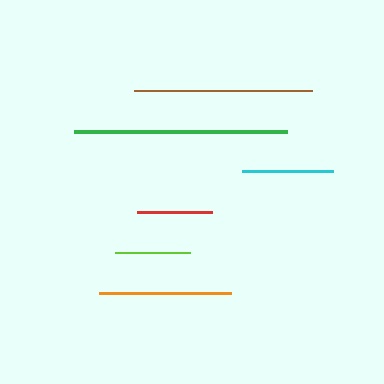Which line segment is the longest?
The green line is the longest at approximately 213 pixels.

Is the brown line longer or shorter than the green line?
The green line is longer than the brown line.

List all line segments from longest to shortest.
From longest to shortest: green, brown, orange, cyan, lime, red.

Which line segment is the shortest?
The red line is the shortest at approximately 74 pixels.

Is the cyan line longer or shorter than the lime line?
The cyan line is longer than the lime line.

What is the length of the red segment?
The red segment is approximately 74 pixels long.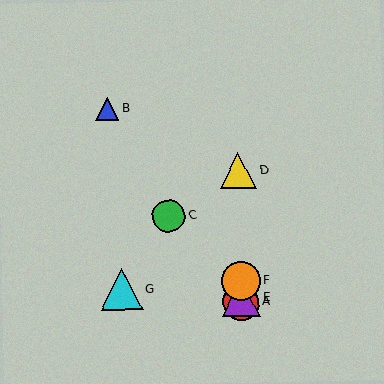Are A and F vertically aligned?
Yes, both are at x≈241.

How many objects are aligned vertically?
4 objects (A, D, E, F) are aligned vertically.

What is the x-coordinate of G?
Object G is at x≈121.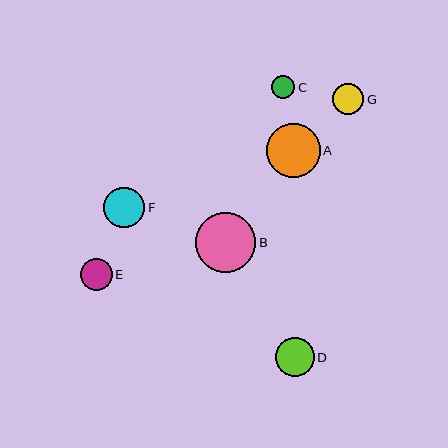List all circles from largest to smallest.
From largest to smallest: B, A, F, D, E, G, C.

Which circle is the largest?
Circle B is the largest with a size of approximately 60 pixels.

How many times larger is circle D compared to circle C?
Circle D is approximately 1.7 times the size of circle C.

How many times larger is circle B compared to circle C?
Circle B is approximately 2.6 times the size of circle C.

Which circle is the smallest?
Circle C is the smallest with a size of approximately 23 pixels.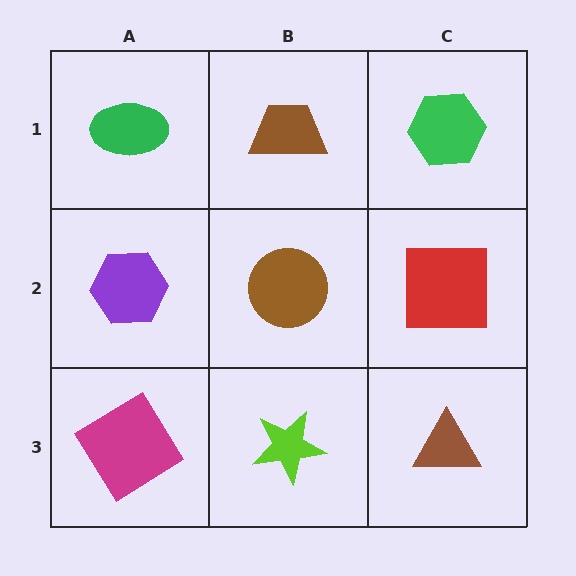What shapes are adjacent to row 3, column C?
A red square (row 2, column C), a lime star (row 3, column B).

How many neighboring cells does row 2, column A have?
3.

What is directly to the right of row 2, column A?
A brown circle.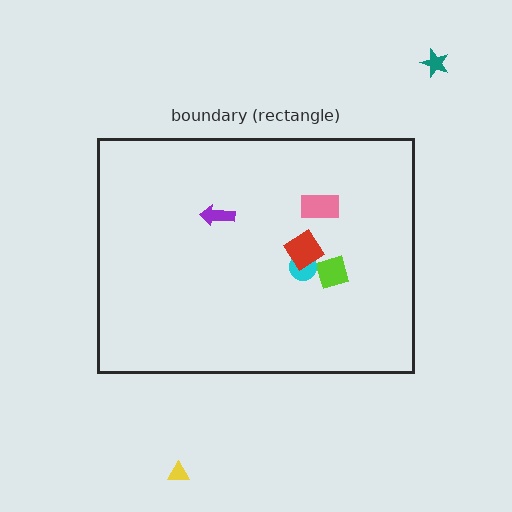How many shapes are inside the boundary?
5 inside, 2 outside.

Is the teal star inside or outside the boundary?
Outside.